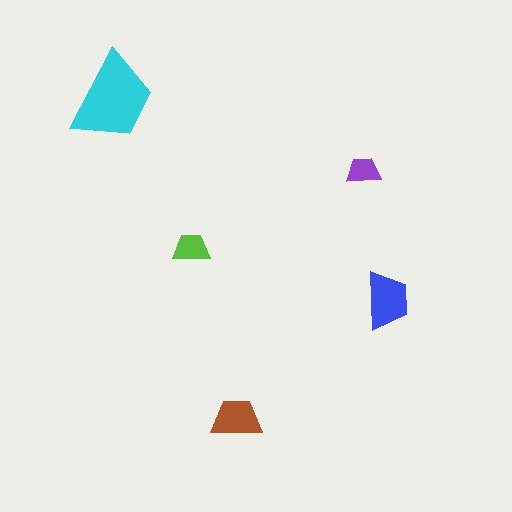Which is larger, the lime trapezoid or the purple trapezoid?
The lime one.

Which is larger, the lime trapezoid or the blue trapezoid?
The blue one.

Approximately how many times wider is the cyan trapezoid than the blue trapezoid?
About 1.5 times wider.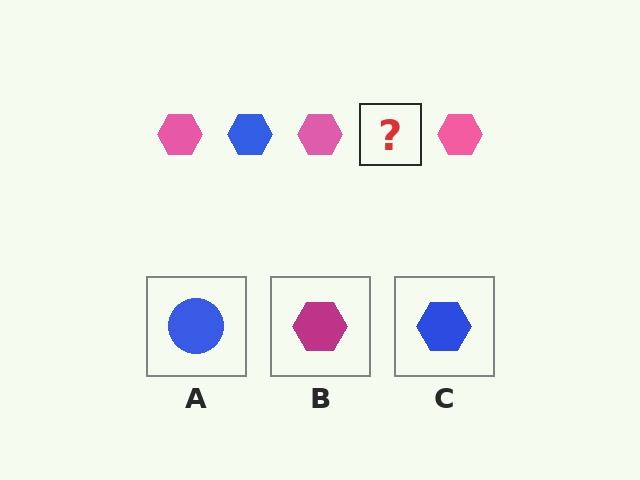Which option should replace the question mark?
Option C.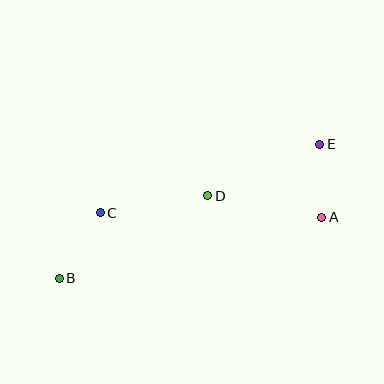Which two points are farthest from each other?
Points B and E are farthest from each other.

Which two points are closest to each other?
Points A and E are closest to each other.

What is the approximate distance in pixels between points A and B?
The distance between A and B is approximately 269 pixels.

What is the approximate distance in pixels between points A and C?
The distance between A and C is approximately 222 pixels.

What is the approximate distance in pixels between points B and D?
The distance between B and D is approximately 170 pixels.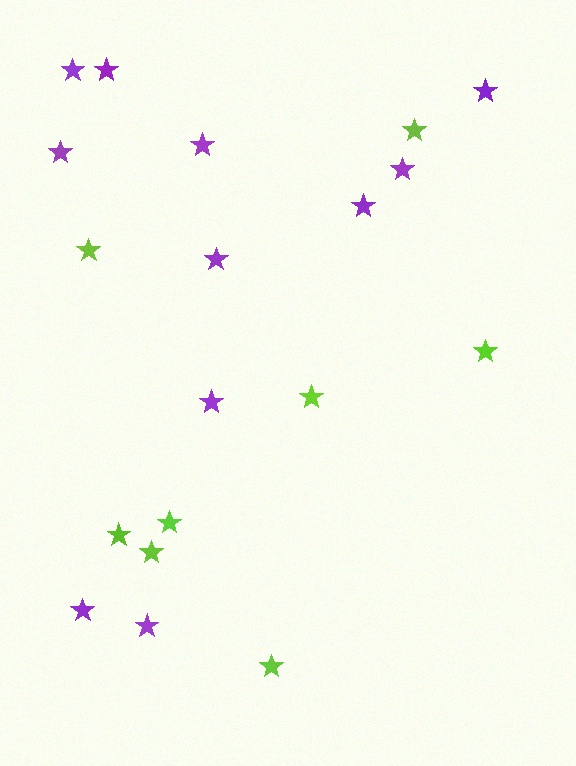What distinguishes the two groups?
There are 2 groups: one group of lime stars (8) and one group of purple stars (11).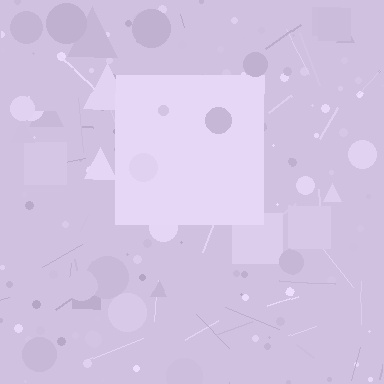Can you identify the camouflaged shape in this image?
The camouflaged shape is a square.